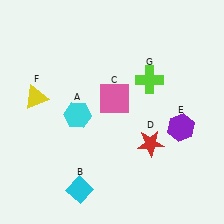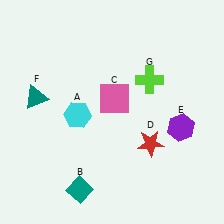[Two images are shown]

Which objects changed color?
B changed from cyan to teal. F changed from yellow to teal.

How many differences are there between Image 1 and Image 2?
There are 2 differences between the two images.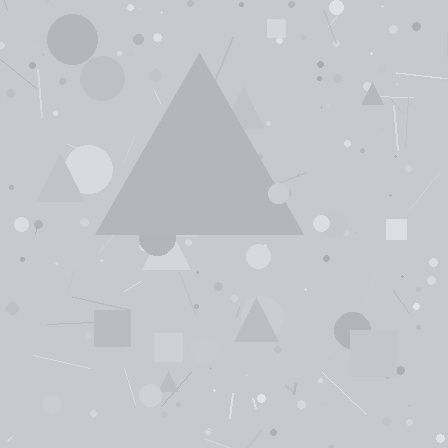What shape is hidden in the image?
A triangle is hidden in the image.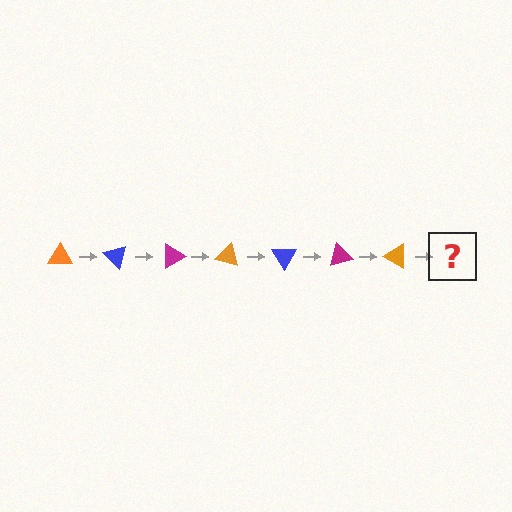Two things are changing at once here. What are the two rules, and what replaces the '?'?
The two rules are that it rotates 45 degrees each step and the color cycles through orange, blue, and magenta. The '?' should be a blue triangle, rotated 315 degrees from the start.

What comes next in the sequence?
The next element should be a blue triangle, rotated 315 degrees from the start.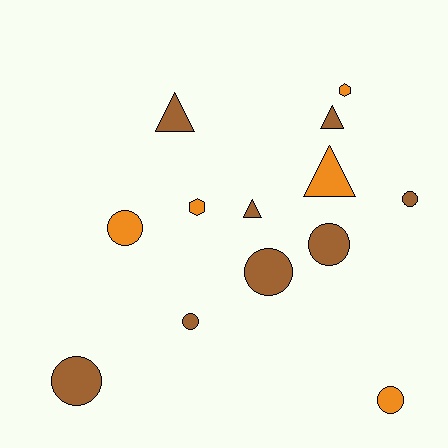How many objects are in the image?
There are 13 objects.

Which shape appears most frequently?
Circle, with 7 objects.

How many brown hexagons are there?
There are no brown hexagons.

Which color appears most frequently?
Brown, with 8 objects.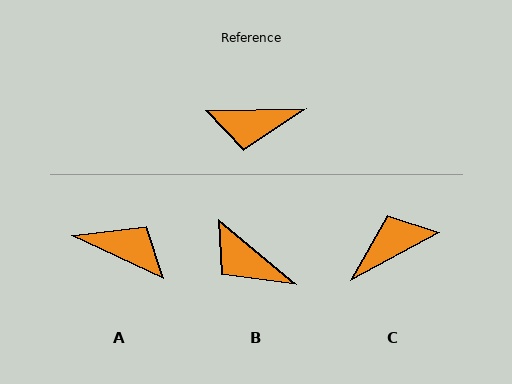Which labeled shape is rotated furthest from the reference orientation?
A, about 154 degrees away.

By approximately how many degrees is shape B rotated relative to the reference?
Approximately 40 degrees clockwise.